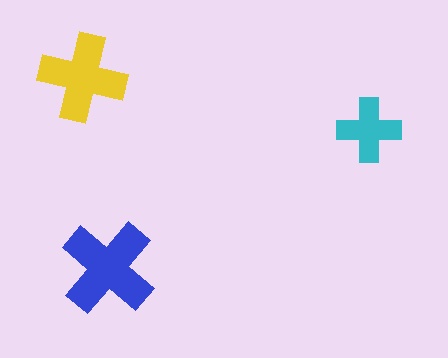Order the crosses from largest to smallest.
the blue one, the yellow one, the cyan one.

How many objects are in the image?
There are 3 objects in the image.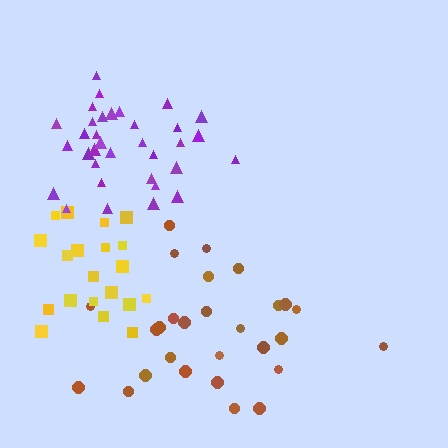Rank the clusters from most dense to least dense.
purple, yellow, brown.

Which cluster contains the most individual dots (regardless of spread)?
Purple (34).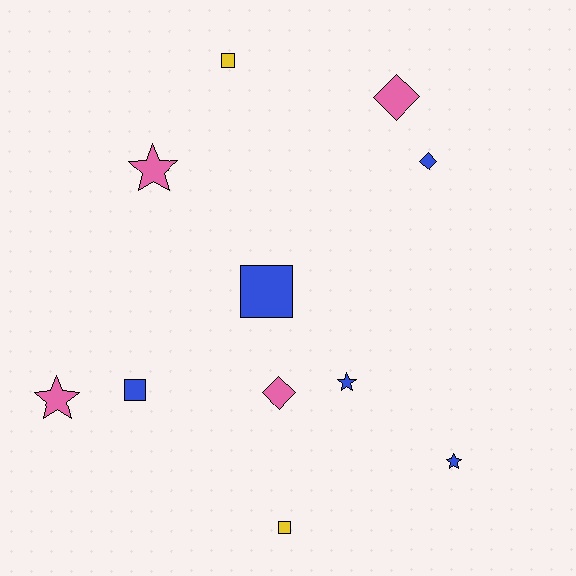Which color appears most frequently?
Blue, with 5 objects.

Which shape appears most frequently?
Star, with 4 objects.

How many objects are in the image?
There are 11 objects.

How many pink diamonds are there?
There are 2 pink diamonds.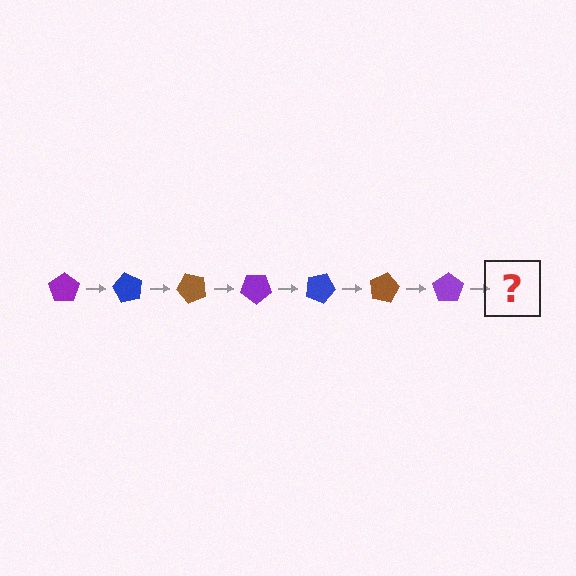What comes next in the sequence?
The next element should be a blue pentagon, rotated 420 degrees from the start.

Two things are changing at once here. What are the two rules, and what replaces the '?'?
The two rules are that it rotates 60 degrees each step and the color cycles through purple, blue, and brown. The '?' should be a blue pentagon, rotated 420 degrees from the start.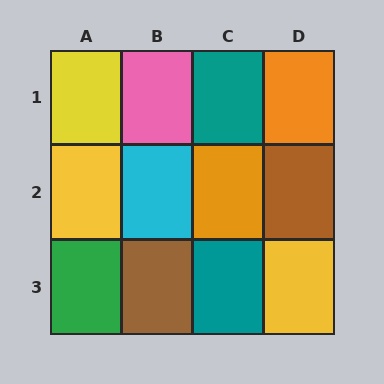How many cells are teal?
2 cells are teal.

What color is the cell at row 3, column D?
Yellow.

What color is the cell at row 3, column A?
Green.